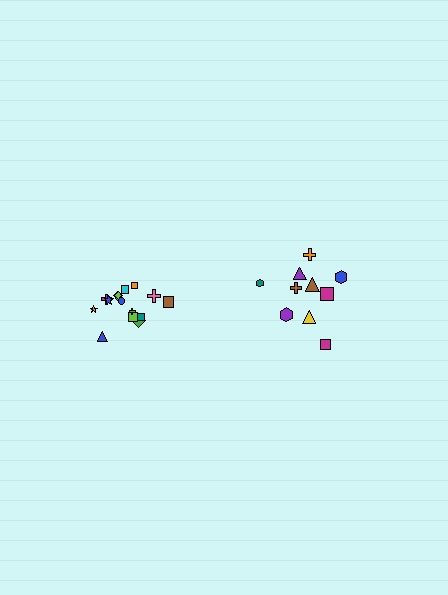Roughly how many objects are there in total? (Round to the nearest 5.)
Roughly 25 objects in total.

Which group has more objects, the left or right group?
The left group.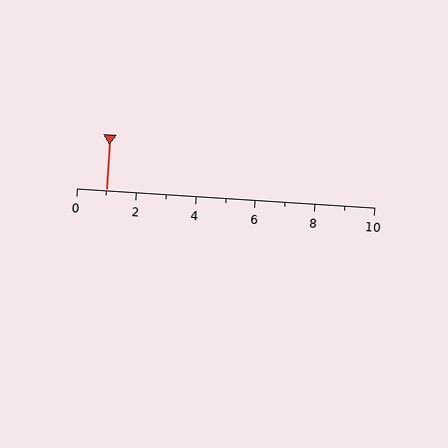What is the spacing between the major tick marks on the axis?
The major ticks are spaced 2 apart.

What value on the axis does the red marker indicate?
The marker indicates approximately 1.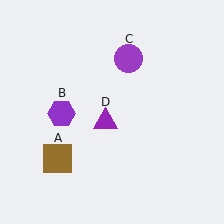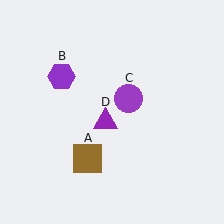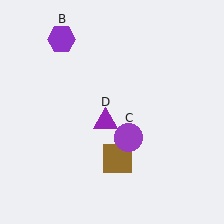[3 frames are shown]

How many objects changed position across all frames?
3 objects changed position: brown square (object A), purple hexagon (object B), purple circle (object C).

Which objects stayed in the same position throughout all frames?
Purple triangle (object D) remained stationary.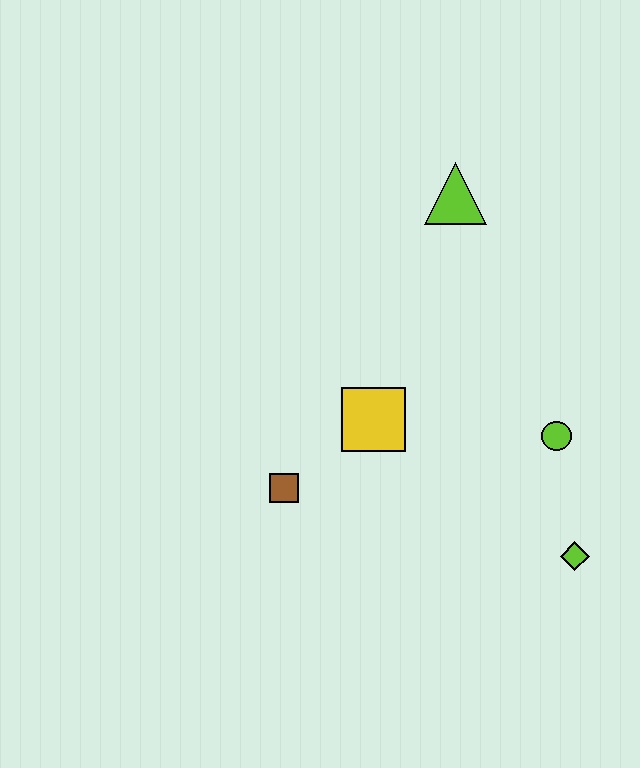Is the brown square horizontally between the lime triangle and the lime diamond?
No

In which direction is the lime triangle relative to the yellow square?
The lime triangle is above the yellow square.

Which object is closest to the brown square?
The yellow square is closest to the brown square.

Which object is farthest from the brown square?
The lime triangle is farthest from the brown square.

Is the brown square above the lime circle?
No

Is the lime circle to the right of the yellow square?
Yes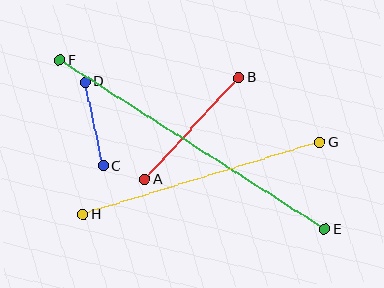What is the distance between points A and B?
The distance is approximately 138 pixels.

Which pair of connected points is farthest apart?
Points E and F are farthest apart.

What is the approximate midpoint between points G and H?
The midpoint is at approximately (201, 178) pixels.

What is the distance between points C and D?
The distance is approximately 86 pixels.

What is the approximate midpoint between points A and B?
The midpoint is at approximately (192, 128) pixels.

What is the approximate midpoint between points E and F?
The midpoint is at approximately (192, 145) pixels.